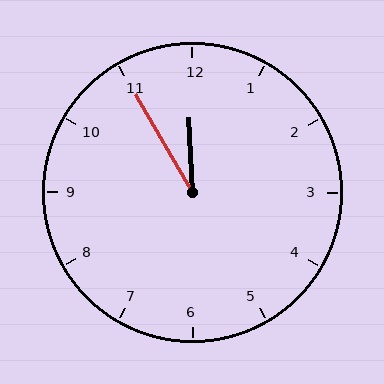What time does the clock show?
11:55.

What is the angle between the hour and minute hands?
Approximately 28 degrees.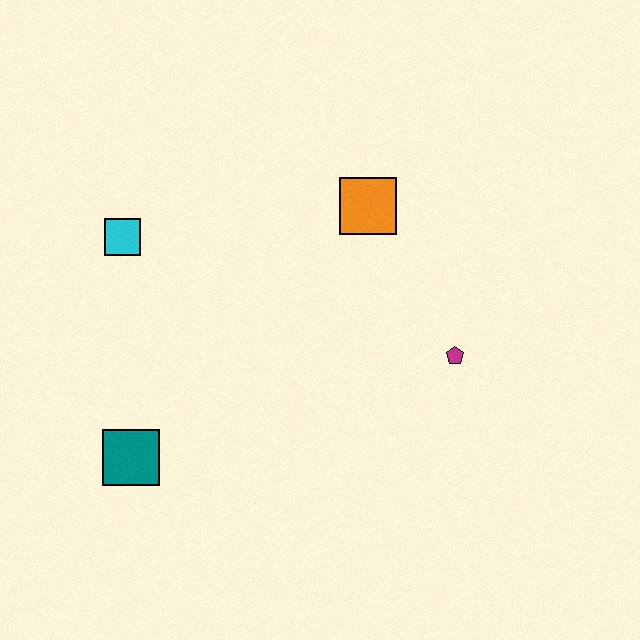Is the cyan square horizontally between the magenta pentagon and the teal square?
No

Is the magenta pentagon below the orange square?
Yes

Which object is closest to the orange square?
The magenta pentagon is closest to the orange square.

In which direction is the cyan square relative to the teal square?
The cyan square is above the teal square.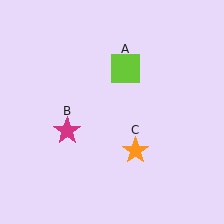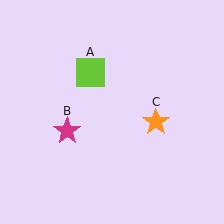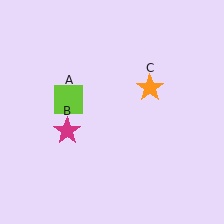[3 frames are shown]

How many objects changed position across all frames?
2 objects changed position: lime square (object A), orange star (object C).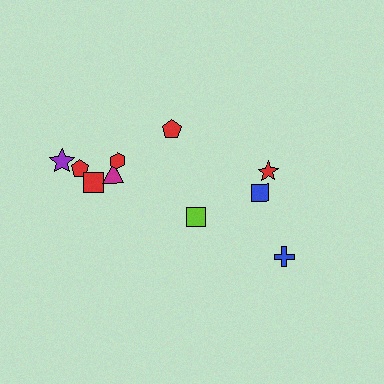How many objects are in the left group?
There are 7 objects.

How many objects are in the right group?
There are 3 objects.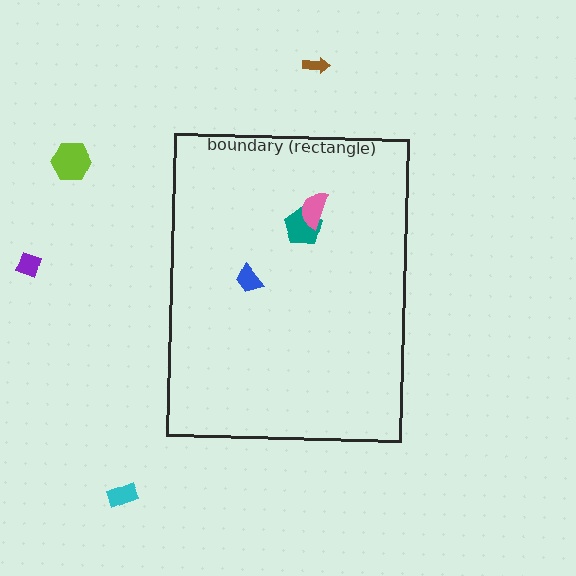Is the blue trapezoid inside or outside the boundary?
Inside.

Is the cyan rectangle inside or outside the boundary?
Outside.